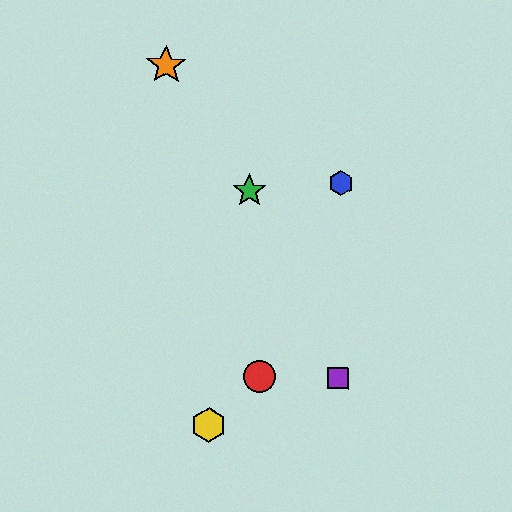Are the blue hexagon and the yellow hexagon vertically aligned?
No, the blue hexagon is at x≈341 and the yellow hexagon is at x≈209.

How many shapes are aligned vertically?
2 shapes (the blue hexagon, the purple square) are aligned vertically.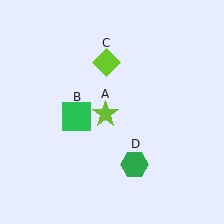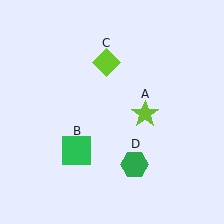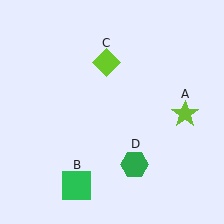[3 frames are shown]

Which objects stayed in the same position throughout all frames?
Lime diamond (object C) and green hexagon (object D) remained stationary.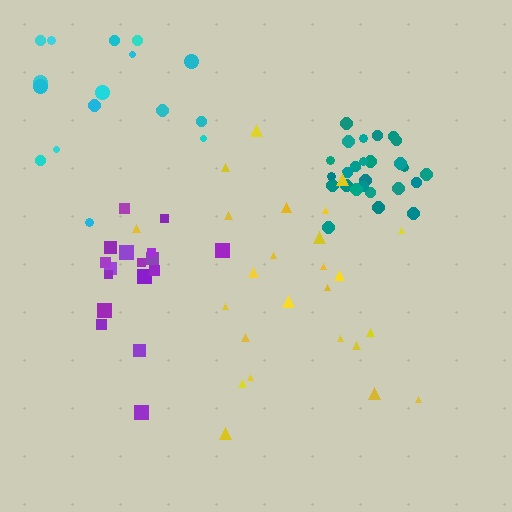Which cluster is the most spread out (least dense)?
Cyan.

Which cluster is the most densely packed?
Teal.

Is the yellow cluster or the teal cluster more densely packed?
Teal.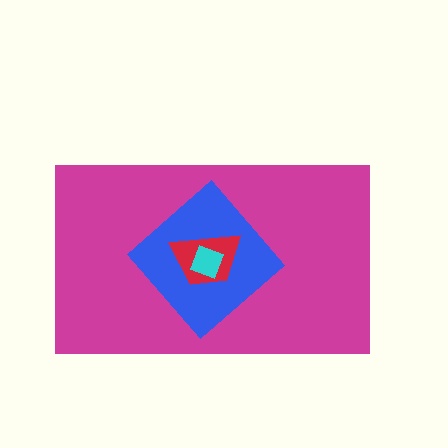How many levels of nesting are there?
4.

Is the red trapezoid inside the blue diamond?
Yes.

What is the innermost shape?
The cyan diamond.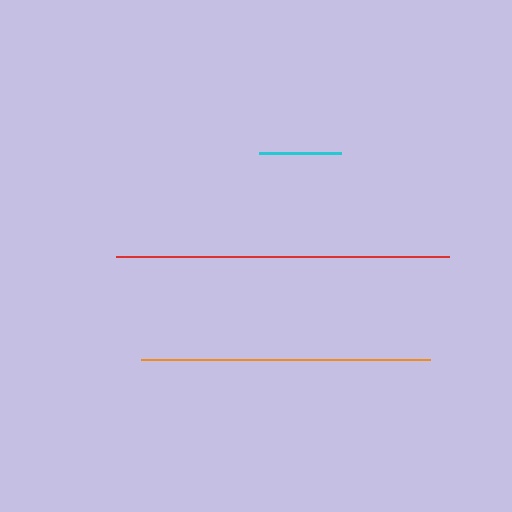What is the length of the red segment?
The red segment is approximately 333 pixels long.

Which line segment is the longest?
The red line is the longest at approximately 333 pixels.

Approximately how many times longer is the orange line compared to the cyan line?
The orange line is approximately 3.5 times the length of the cyan line.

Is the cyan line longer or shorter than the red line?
The red line is longer than the cyan line.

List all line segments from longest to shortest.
From longest to shortest: red, orange, cyan.